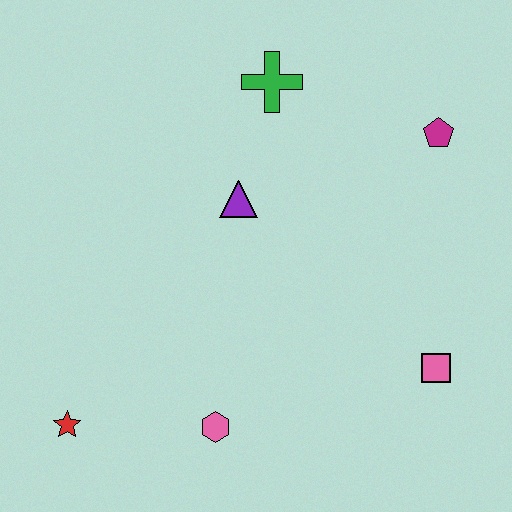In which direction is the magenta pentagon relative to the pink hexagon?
The magenta pentagon is above the pink hexagon.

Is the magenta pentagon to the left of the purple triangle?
No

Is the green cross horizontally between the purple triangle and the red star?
No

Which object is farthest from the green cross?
The red star is farthest from the green cross.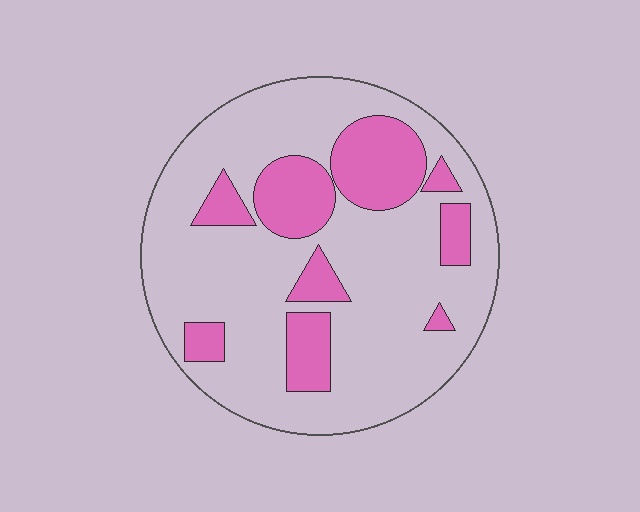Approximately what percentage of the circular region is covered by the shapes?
Approximately 25%.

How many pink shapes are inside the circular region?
9.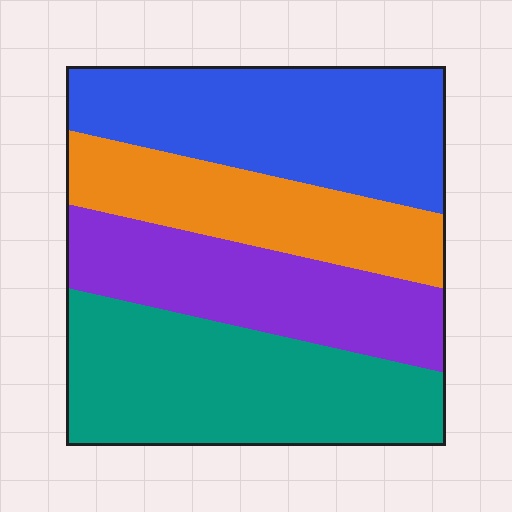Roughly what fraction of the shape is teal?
Teal covers 30% of the shape.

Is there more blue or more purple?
Blue.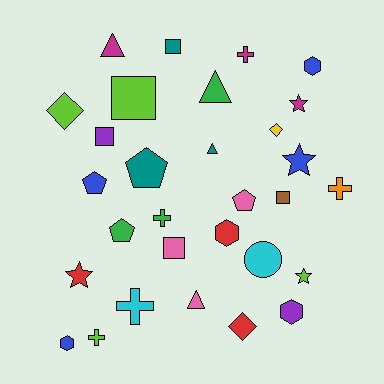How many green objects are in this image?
There are 3 green objects.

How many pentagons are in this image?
There are 4 pentagons.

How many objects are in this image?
There are 30 objects.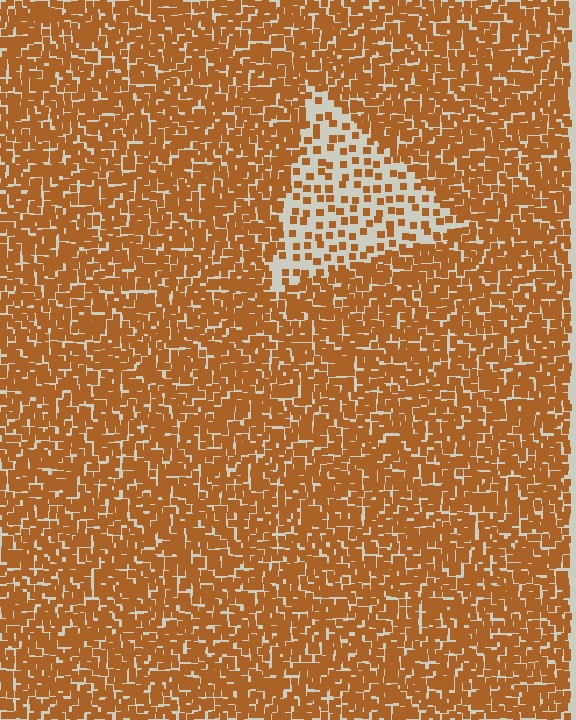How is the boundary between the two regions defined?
The boundary is defined by a change in element density (approximately 2.9x ratio). All elements are the same color, size, and shape.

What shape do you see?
I see a triangle.